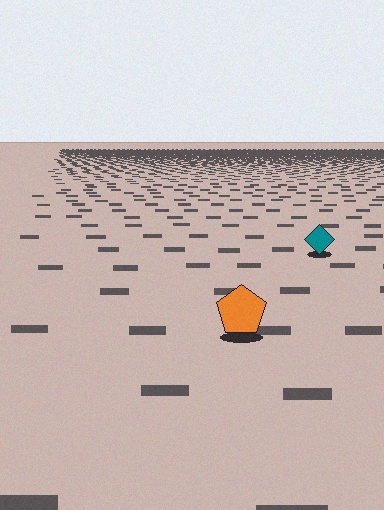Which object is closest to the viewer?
The orange pentagon is closest. The texture marks near it are larger and more spread out.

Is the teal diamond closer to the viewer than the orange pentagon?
No. The orange pentagon is closer — you can tell from the texture gradient: the ground texture is coarser near it.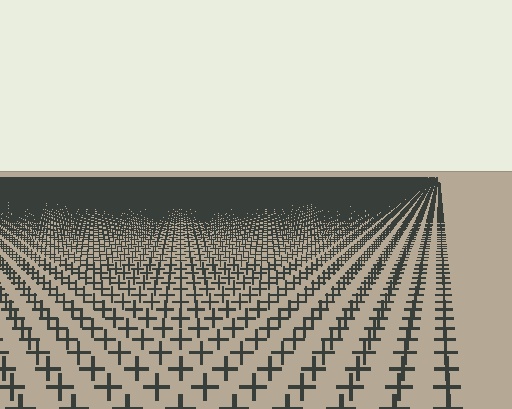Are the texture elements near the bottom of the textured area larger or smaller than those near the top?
Larger. Near the bottom, elements are closer to the viewer and appear at a bigger on-screen size.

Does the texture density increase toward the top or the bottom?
Density increases toward the top.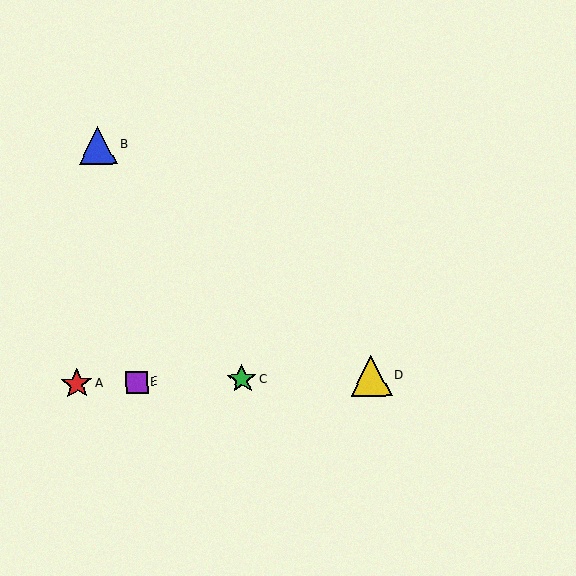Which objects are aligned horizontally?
Objects A, C, D, E are aligned horizontally.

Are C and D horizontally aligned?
Yes, both are at y≈379.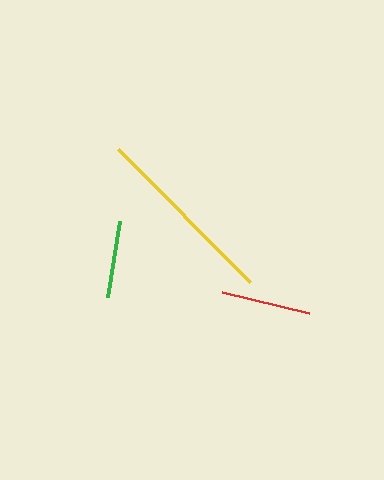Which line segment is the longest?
The yellow line is the longest at approximately 188 pixels.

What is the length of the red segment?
The red segment is approximately 90 pixels long.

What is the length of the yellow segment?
The yellow segment is approximately 188 pixels long.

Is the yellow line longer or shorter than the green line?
The yellow line is longer than the green line.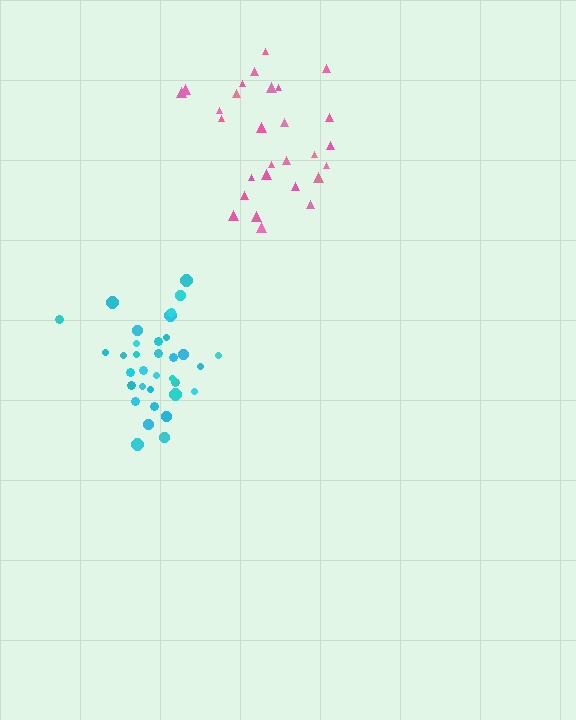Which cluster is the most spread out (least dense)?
Pink.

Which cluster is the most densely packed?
Cyan.